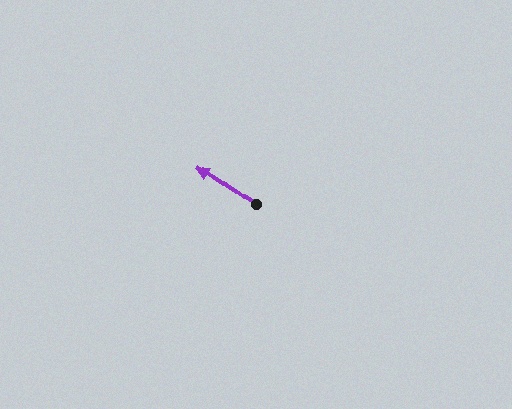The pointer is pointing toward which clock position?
Roughly 10 o'clock.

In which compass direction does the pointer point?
Northwest.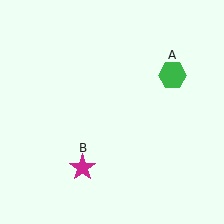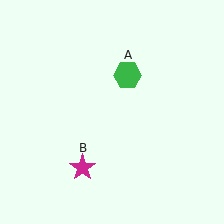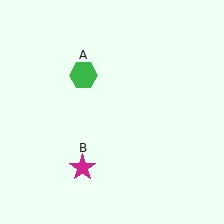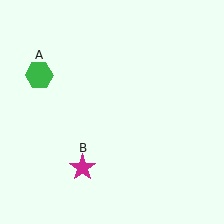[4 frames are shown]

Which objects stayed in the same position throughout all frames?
Magenta star (object B) remained stationary.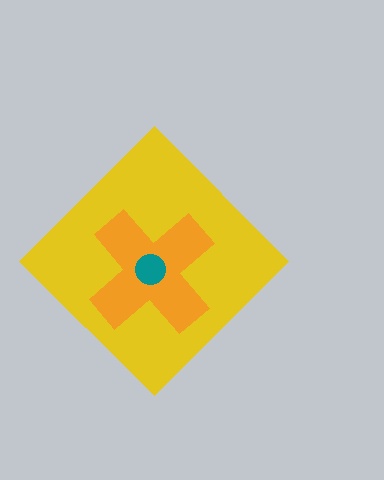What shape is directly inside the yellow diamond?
The orange cross.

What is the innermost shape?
The teal circle.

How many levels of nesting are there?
3.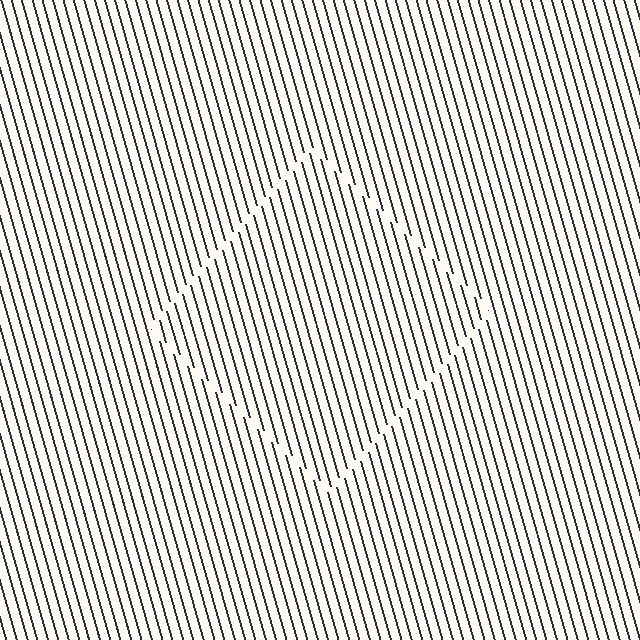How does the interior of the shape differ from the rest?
The interior of the shape contains the same grating, shifted by half a period — the contour is defined by the phase discontinuity where line-ends from the inner and outer gratings abut.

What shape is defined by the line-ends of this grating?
An illusory square. The interior of the shape contains the same grating, shifted by half a period — the contour is defined by the phase discontinuity where line-ends from the inner and outer gratings abut.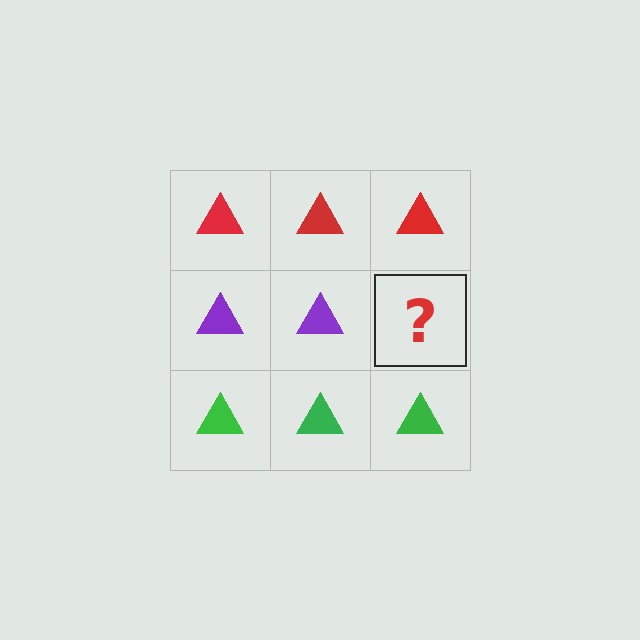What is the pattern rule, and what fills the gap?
The rule is that each row has a consistent color. The gap should be filled with a purple triangle.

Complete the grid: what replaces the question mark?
The question mark should be replaced with a purple triangle.